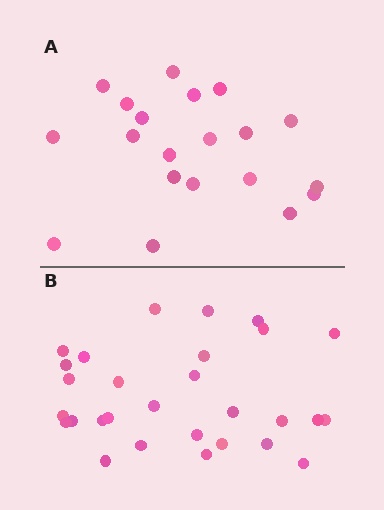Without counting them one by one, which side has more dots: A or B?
Region B (the bottom region) has more dots.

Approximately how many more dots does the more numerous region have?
Region B has roughly 8 or so more dots than region A.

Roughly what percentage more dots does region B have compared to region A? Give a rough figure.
About 45% more.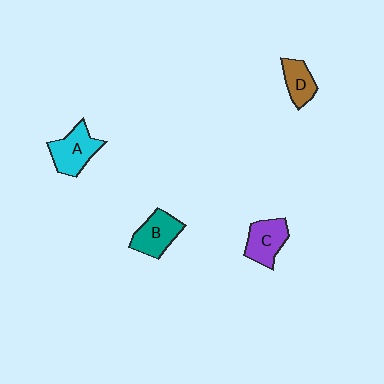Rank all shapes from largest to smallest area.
From largest to smallest: A (cyan), B (teal), C (purple), D (brown).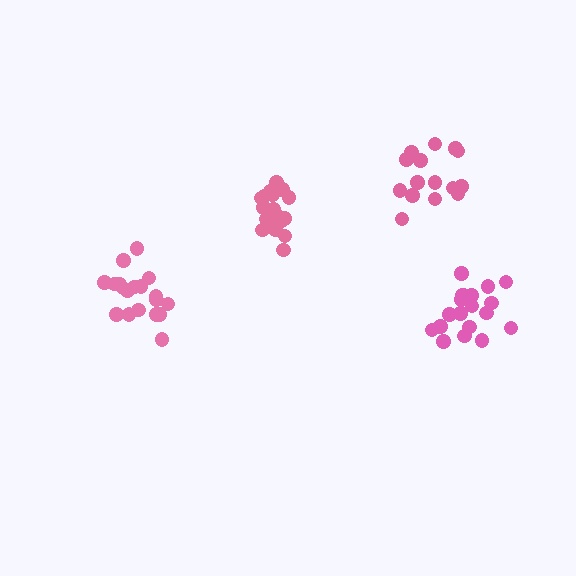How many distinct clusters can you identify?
There are 4 distinct clusters.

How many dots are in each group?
Group 1: 15 dots, Group 2: 19 dots, Group 3: 19 dots, Group 4: 19 dots (72 total).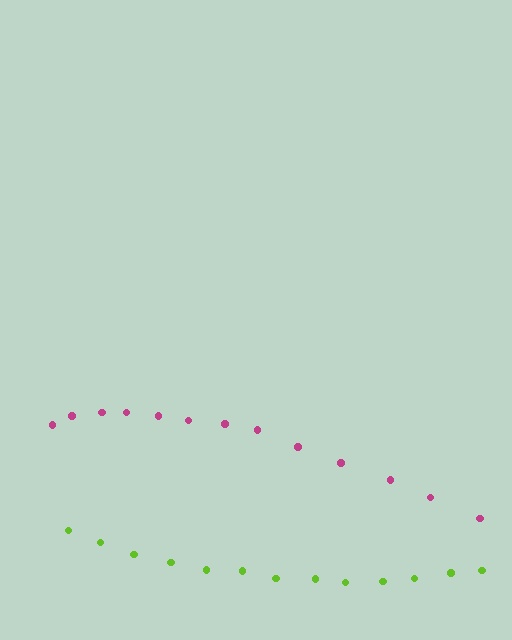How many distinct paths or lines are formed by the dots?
There are 2 distinct paths.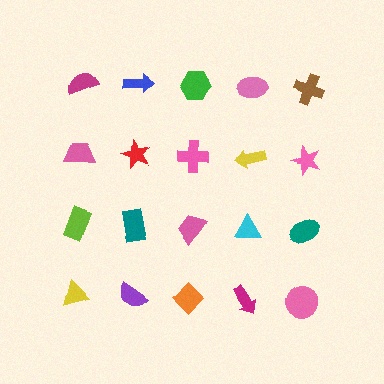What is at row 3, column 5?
A teal ellipse.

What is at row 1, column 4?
A pink ellipse.